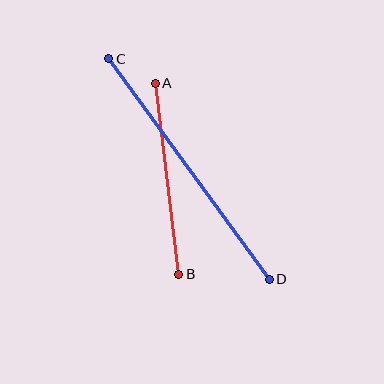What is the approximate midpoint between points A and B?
The midpoint is at approximately (167, 179) pixels.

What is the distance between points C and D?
The distance is approximately 273 pixels.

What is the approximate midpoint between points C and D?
The midpoint is at approximately (189, 169) pixels.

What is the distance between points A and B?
The distance is approximately 193 pixels.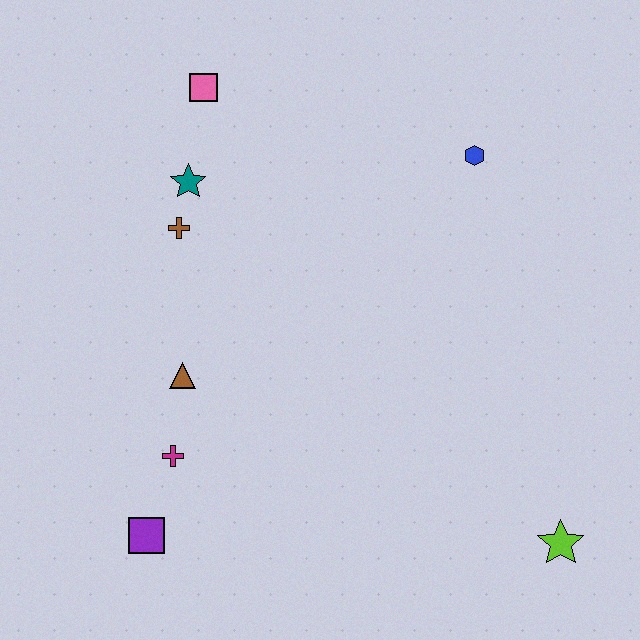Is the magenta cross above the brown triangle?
No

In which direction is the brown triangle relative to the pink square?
The brown triangle is below the pink square.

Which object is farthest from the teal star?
The lime star is farthest from the teal star.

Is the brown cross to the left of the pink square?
Yes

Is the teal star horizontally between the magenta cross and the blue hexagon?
Yes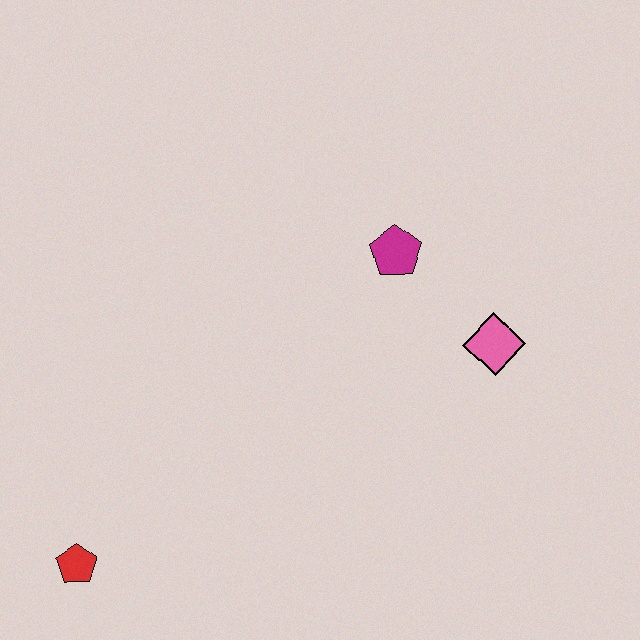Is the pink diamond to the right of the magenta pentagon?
Yes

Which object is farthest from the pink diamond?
The red pentagon is farthest from the pink diamond.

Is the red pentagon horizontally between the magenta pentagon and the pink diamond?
No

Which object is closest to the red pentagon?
The magenta pentagon is closest to the red pentagon.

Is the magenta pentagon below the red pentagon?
No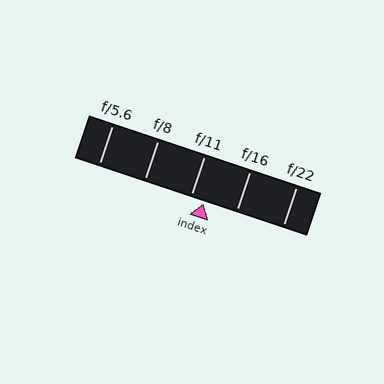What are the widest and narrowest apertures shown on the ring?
The widest aperture shown is f/5.6 and the narrowest is f/22.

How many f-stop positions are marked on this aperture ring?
There are 5 f-stop positions marked.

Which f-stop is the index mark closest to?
The index mark is closest to f/11.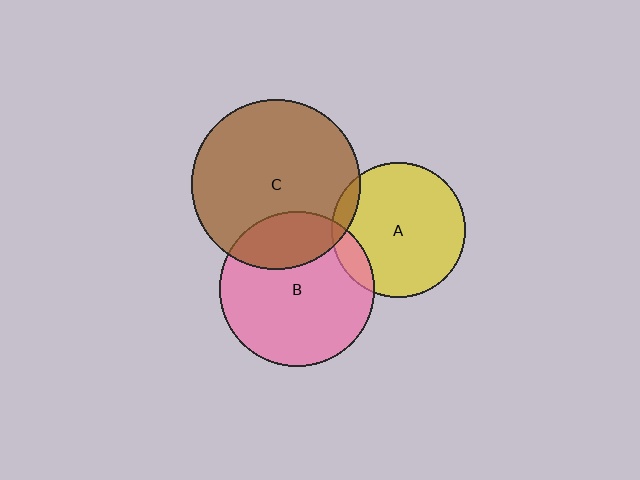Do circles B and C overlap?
Yes.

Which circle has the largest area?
Circle C (brown).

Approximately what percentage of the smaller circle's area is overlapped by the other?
Approximately 25%.